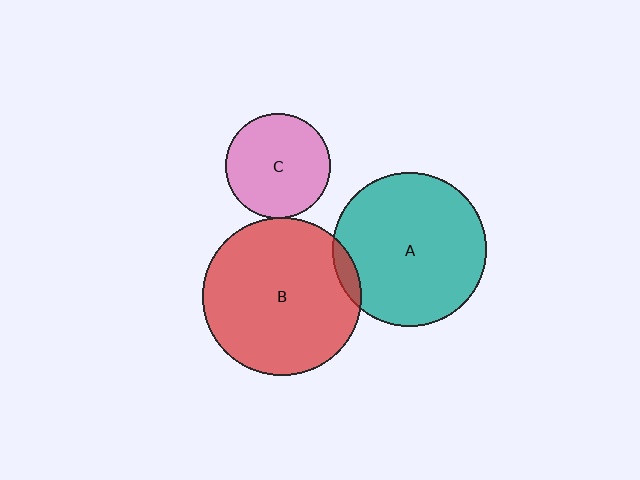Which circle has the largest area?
Circle B (red).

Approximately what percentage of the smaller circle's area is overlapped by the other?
Approximately 5%.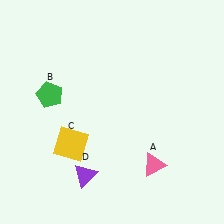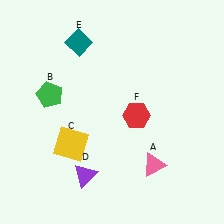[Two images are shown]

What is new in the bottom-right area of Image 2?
A red hexagon (F) was added in the bottom-right area of Image 2.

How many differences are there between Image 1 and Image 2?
There are 2 differences between the two images.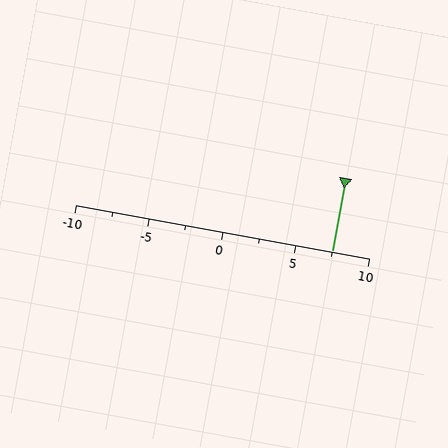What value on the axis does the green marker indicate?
The marker indicates approximately 7.5.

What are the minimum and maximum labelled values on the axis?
The axis runs from -10 to 10.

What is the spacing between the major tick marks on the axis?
The major ticks are spaced 5 apart.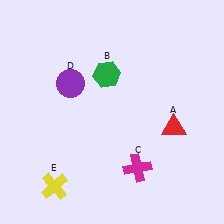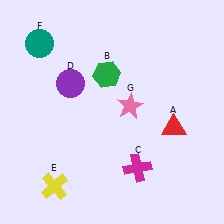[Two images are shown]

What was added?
A teal circle (F), a pink star (G) were added in Image 2.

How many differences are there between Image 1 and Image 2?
There are 2 differences between the two images.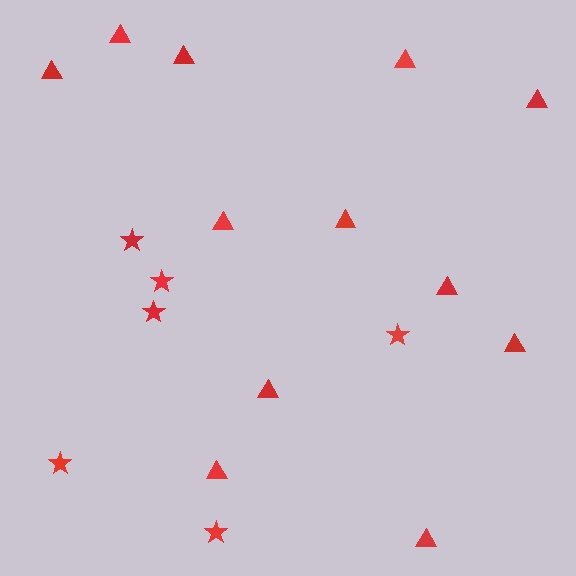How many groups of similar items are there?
There are 2 groups: one group of stars (6) and one group of triangles (12).